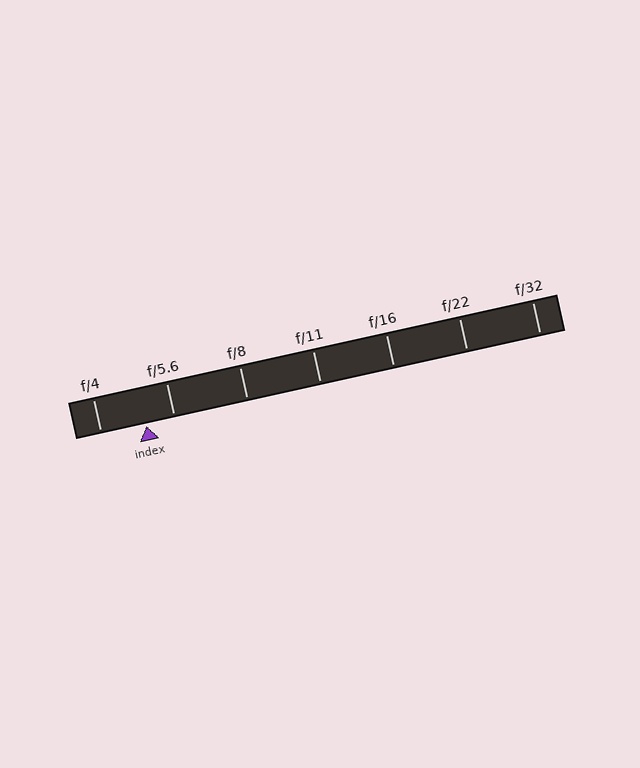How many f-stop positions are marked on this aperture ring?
There are 7 f-stop positions marked.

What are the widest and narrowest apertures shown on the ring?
The widest aperture shown is f/4 and the narrowest is f/32.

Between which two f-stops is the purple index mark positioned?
The index mark is between f/4 and f/5.6.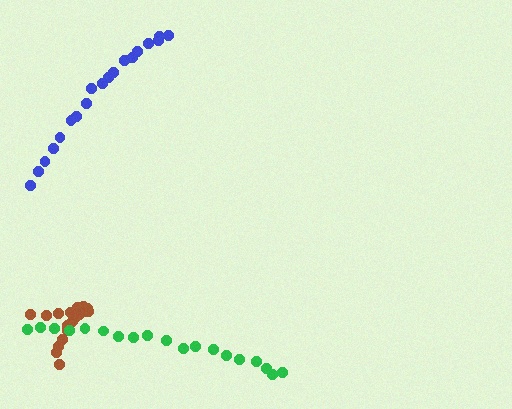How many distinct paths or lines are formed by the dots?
There are 3 distinct paths.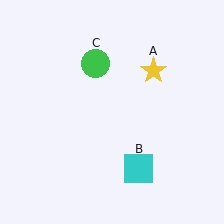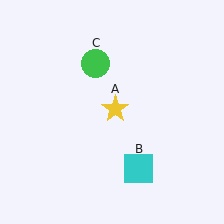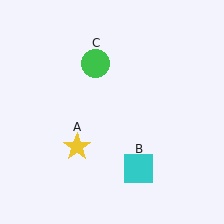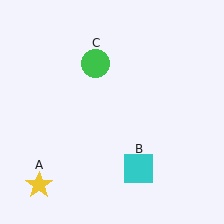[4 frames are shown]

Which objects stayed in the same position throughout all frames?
Cyan square (object B) and green circle (object C) remained stationary.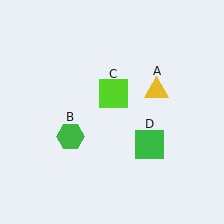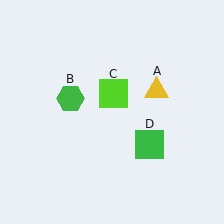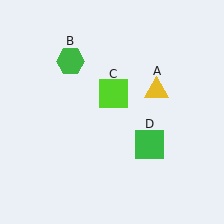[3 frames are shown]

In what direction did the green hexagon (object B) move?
The green hexagon (object B) moved up.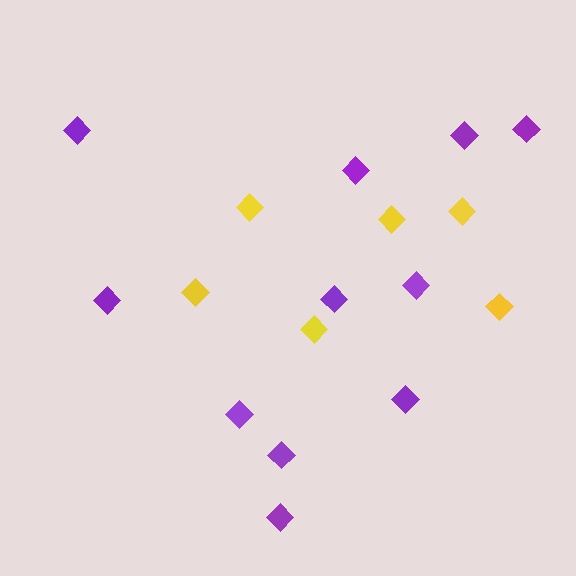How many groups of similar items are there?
There are 2 groups: one group of yellow diamonds (6) and one group of purple diamonds (11).